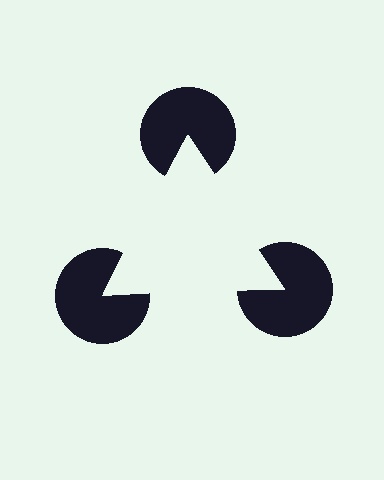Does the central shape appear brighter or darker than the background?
It typically appears slightly brighter than the background, even though no actual brightness change is drawn.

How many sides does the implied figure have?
3 sides.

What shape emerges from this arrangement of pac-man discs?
An illusory triangle — its edges are inferred from the aligned wedge cuts in the pac-man discs, not physically drawn.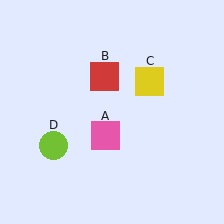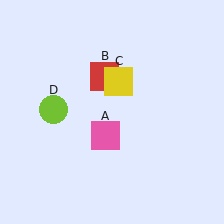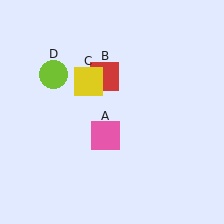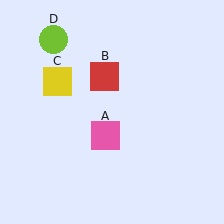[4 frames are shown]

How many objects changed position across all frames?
2 objects changed position: yellow square (object C), lime circle (object D).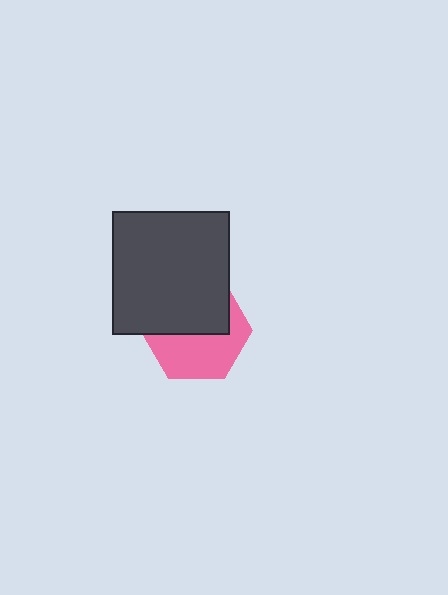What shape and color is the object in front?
The object in front is a dark gray rectangle.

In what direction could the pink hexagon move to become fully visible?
The pink hexagon could move down. That would shift it out from behind the dark gray rectangle entirely.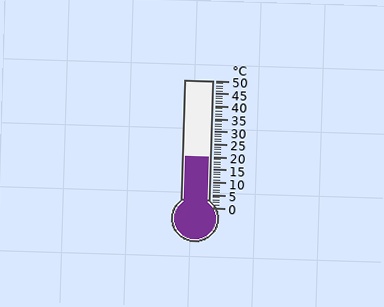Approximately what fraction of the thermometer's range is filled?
The thermometer is filled to approximately 40% of its range.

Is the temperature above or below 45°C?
The temperature is below 45°C.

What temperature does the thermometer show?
The thermometer shows approximately 20°C.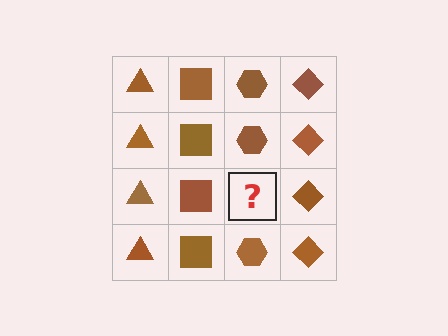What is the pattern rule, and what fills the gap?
The rule is that each column has a consistent shape. The gap should be filled with a brown hexagon.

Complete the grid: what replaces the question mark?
The question mark should be replaced with a brown hexagon.